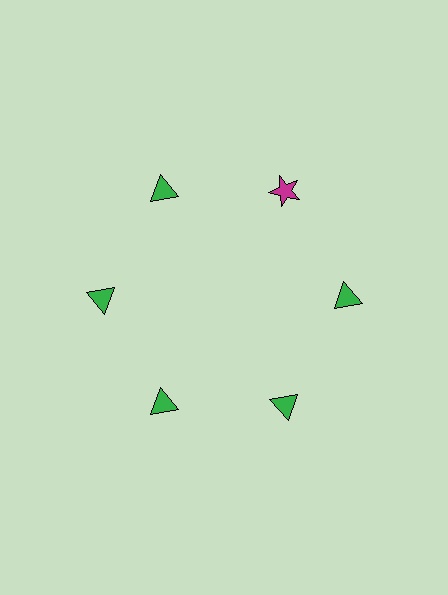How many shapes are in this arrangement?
There are 6 shapes arranged in a ring pattern.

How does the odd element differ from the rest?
It differs in both color (magenta instead of green) and shape (star instead of triangle).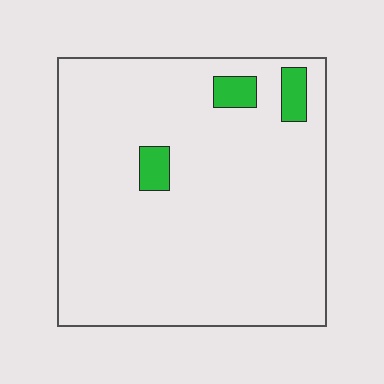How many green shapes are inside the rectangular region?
3.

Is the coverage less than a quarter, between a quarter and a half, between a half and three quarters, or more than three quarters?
Less than a quarter.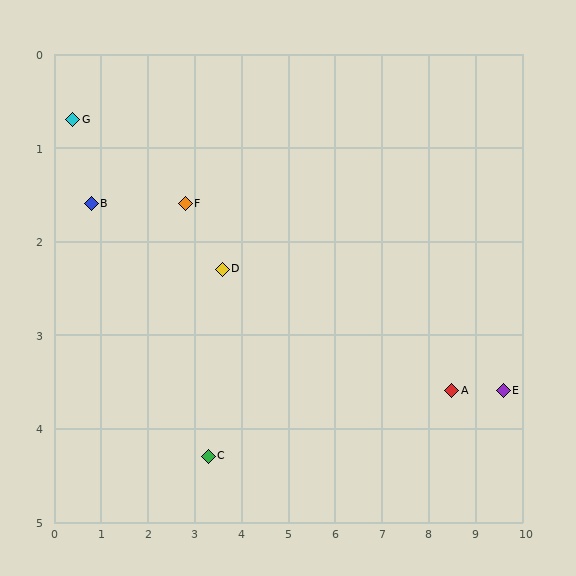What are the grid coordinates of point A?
Point A is at approximately (8.5, 3.6).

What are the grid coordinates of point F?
Point F is at approximately (2.8, 1.6).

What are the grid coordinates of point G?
Point G is at approximately (0.4, 0.7).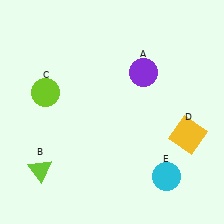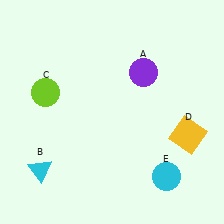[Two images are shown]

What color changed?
The triangle (B) changed from lime in Image 1 to cyan in Image 2.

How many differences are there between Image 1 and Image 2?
There is 1 difference between the two images.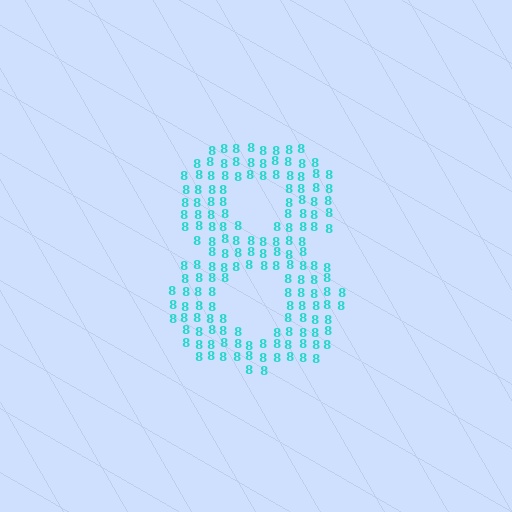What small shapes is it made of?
It is made of small digit 8's.